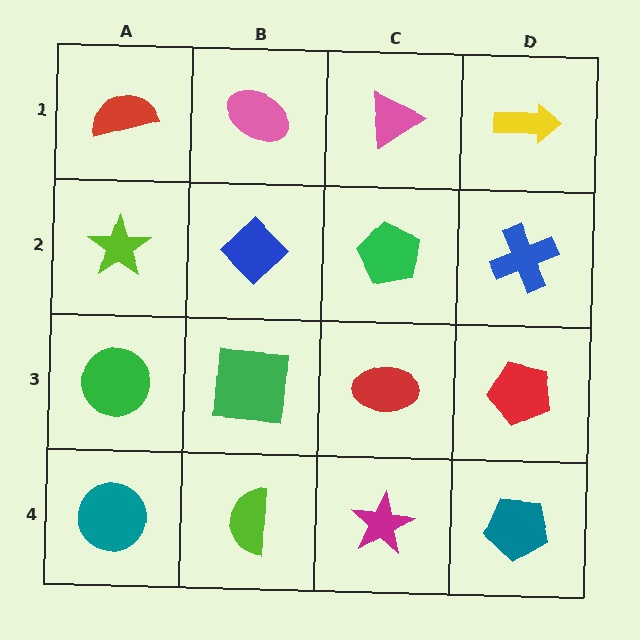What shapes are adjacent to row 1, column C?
A green pentagon (row 2, column C), a pink ellipse (row 1, column B), a yellow arrow (row 1, column D).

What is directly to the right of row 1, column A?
A pink ellipse.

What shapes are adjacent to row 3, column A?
A lime star (row 2, column A), a teal circle (row 4, column A), a green square (row 3, column B).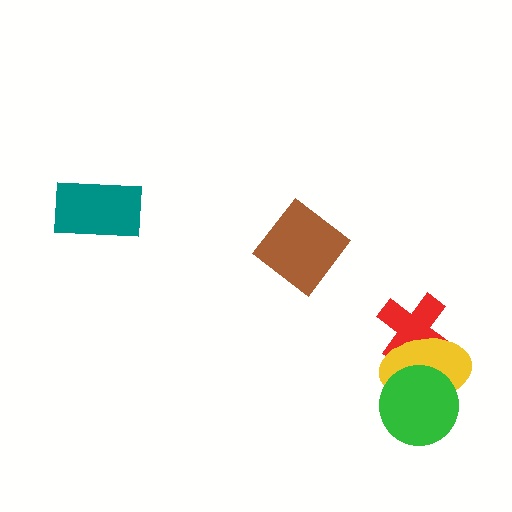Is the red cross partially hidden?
Yes, it is partially covered by another shape.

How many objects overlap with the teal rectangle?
0 objects overlap with the teal rectangle.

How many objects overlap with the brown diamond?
0 objects overlap with the brown diamond.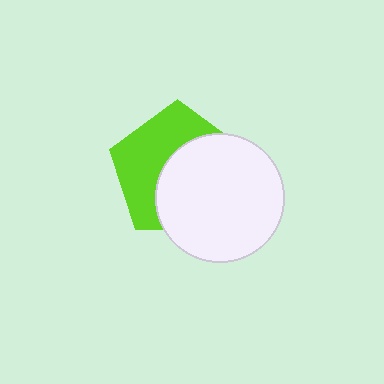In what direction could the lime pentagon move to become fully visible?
The lime pentagon could move toward the upper-left. That would shift it out from behind the white circle entirely.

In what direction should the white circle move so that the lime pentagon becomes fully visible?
The white circle should move toward the lower-right. That is the shortest direction to clear the overlap and leave the lime pentagon fully visible.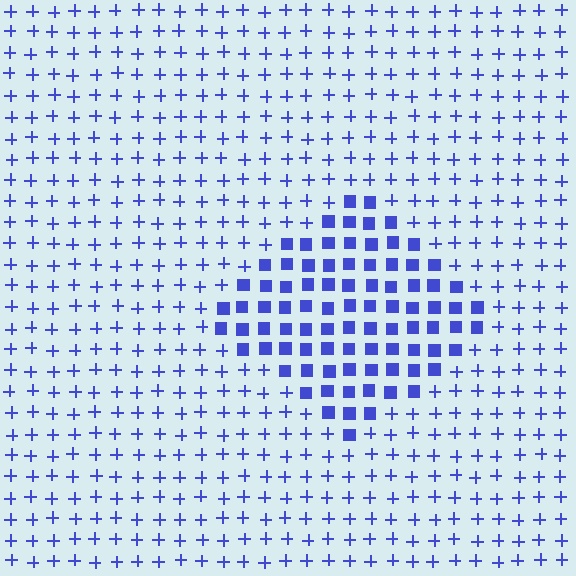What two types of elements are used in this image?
The image uses squares inside the diamond region and plus signs outside it.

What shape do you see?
I see a diamond.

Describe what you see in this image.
The image is filled with small blue elements arranged in a uniform grid. A diamond-shaped region contains squares, while the surrounding area contains plus signs. The boundary is defined purely by the change in element shape.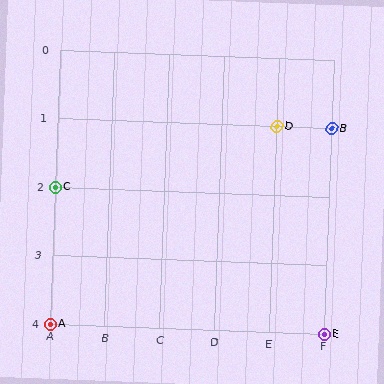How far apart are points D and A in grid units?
Points D and A are 4 columns and 3 rows apart (about 5.0 grid units diagonally).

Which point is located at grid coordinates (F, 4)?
Point E is at (F, 4).